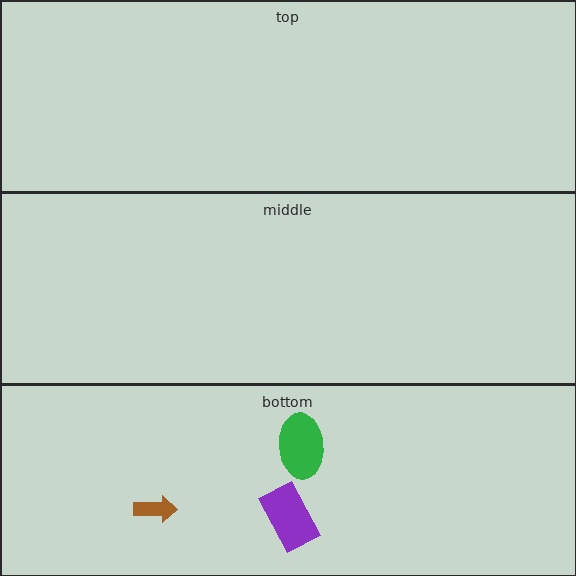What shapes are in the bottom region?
The brown arrow, the purple rectangle, the green ellipse.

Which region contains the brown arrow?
The bottom region.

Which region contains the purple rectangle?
The bottom region.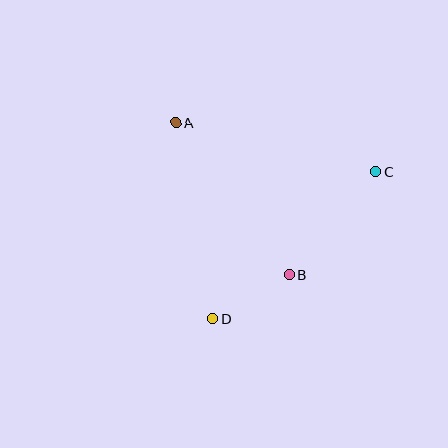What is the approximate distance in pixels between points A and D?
The distance between A and D is approximately 199 pixels.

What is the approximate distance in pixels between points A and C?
The distance between A and C is approximately 206 pixels.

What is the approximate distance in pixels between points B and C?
The distance between B and C is approximately 134 pixels.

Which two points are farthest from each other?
Points C and D are farthest from each other.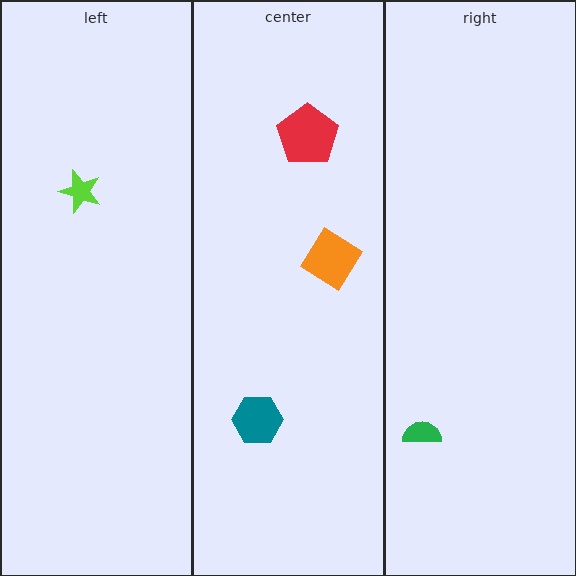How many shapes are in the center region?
3.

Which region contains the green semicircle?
The right region.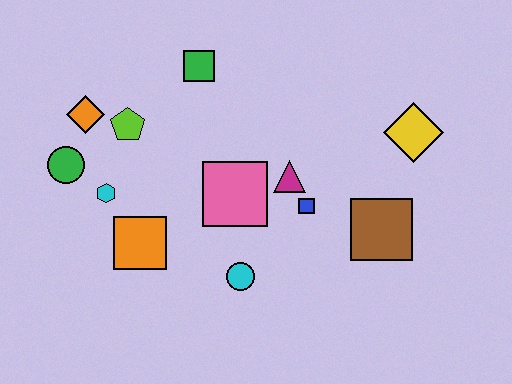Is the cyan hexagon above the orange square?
Yes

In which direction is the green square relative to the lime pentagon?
The green square is to the right of the lime pentagon.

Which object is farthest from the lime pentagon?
The yellow diamond is farthest from the lime pentagon.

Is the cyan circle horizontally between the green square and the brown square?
Yes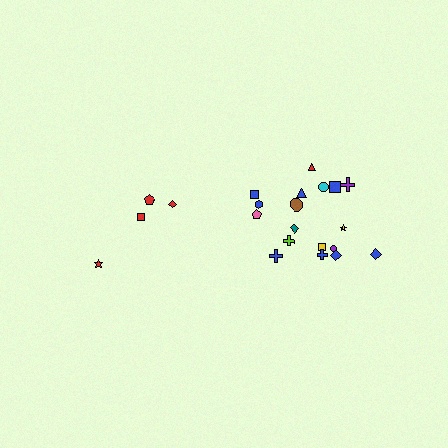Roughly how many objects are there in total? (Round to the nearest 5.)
Roughly 20 objects in total.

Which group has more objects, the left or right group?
The right group.